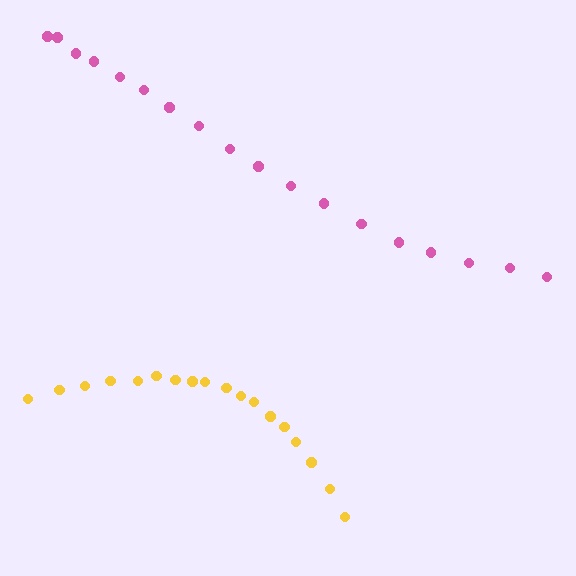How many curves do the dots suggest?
There are 2 distinct paths.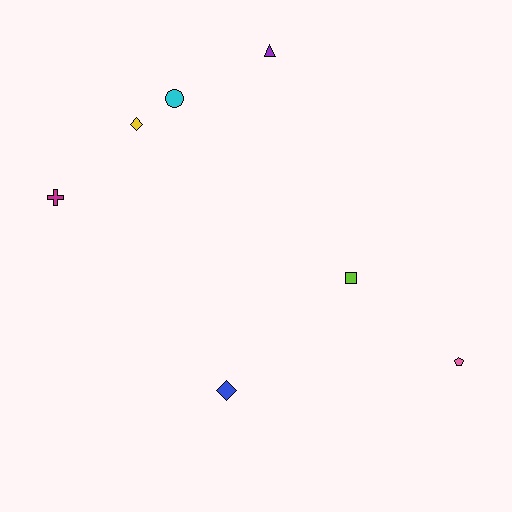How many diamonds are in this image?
There are 2 diamonds.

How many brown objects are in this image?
There are no brown objects.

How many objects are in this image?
There are 7 objects.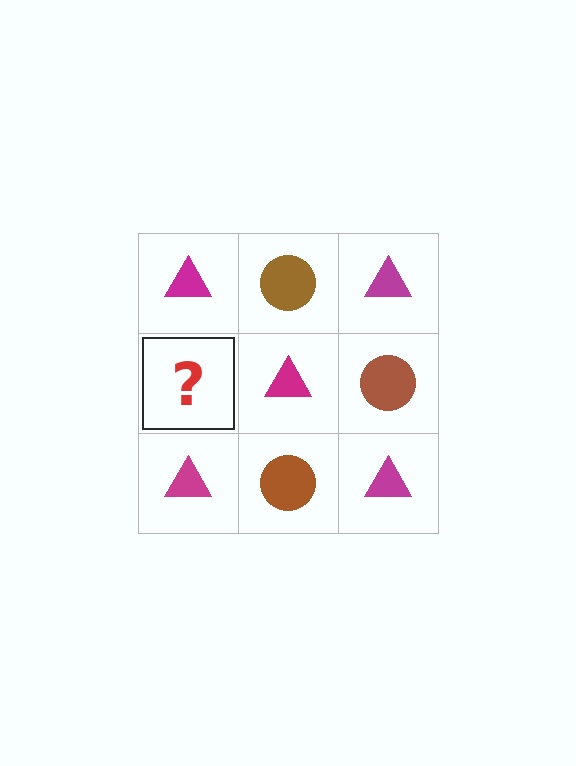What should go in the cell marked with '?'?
The missing cell should contain a brown circle.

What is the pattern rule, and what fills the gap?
The rule is that it alternates magenta triangle and brown circle in a checkerboard pattern. The gap should be filled with a brown circle.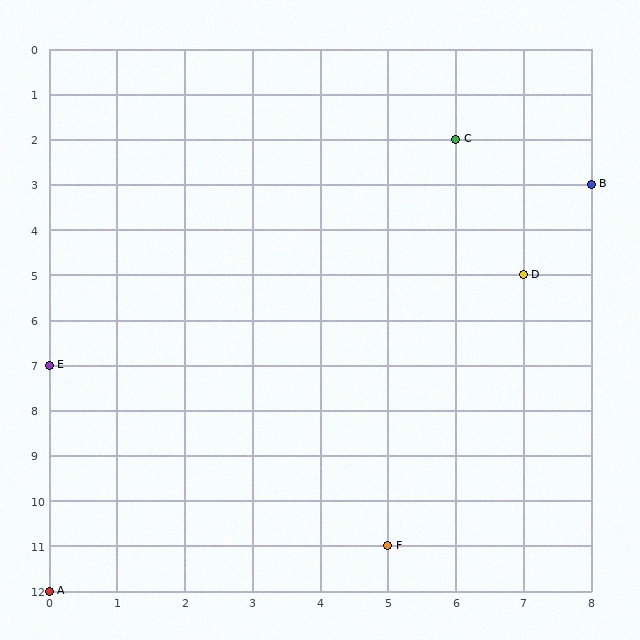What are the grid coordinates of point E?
Point E is at grid coordinates (0, 7).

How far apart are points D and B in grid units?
Points D and B are 1 column and 2 rows apart (about 2.2 grid units diagonally).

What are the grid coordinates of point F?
Point F is at grid coordinates (5, 11).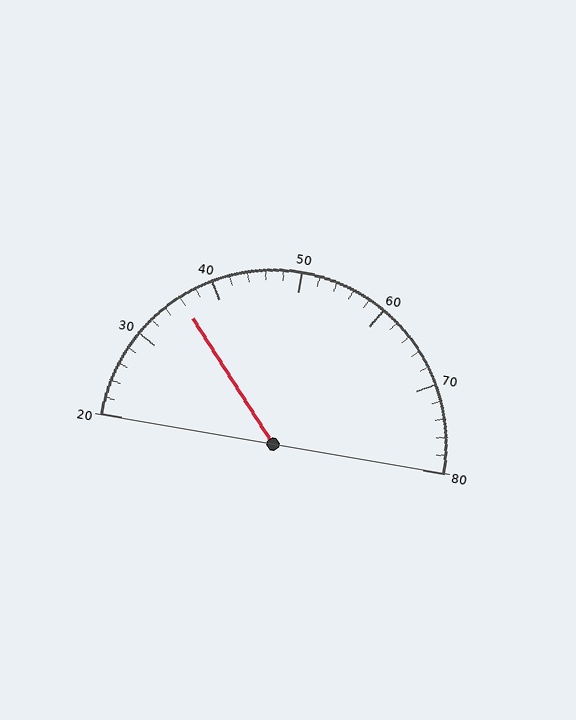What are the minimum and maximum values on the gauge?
The gauge ranges from 20 to 80.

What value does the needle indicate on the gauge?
The needle indicates approximately 36.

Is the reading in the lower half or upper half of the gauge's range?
The reading is in the lower half of the range (20 to 80).